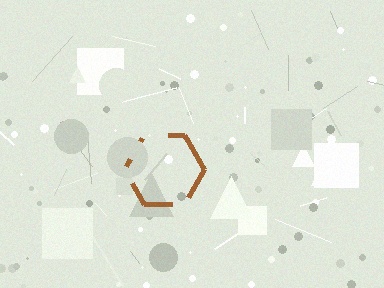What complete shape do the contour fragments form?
The contour fragments form a hexagon.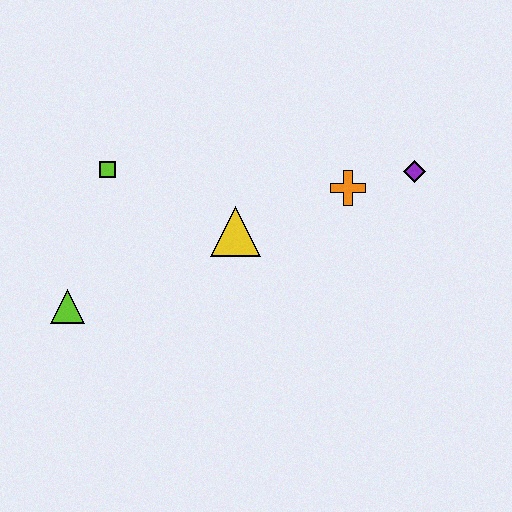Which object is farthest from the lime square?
The purple diamond is farthest from the lime square.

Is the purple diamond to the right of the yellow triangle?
Yes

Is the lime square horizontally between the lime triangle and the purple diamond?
Yes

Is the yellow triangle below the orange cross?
Yes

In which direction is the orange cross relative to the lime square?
The orange cross is to the right of the lime square.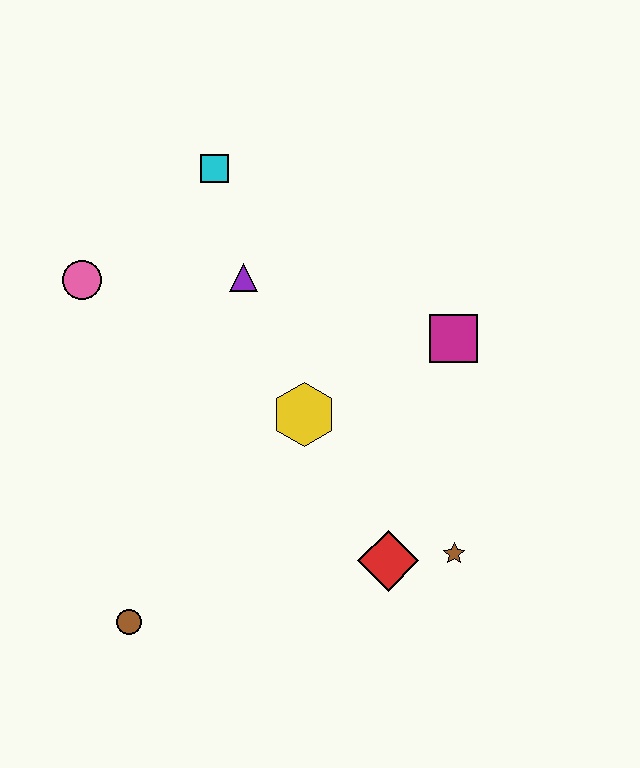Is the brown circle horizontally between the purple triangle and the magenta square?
No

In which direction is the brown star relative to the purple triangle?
The brown star is below the purple triangle.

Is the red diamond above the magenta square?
No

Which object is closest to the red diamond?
The brown star is closest to the red diamond.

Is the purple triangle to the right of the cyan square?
Yes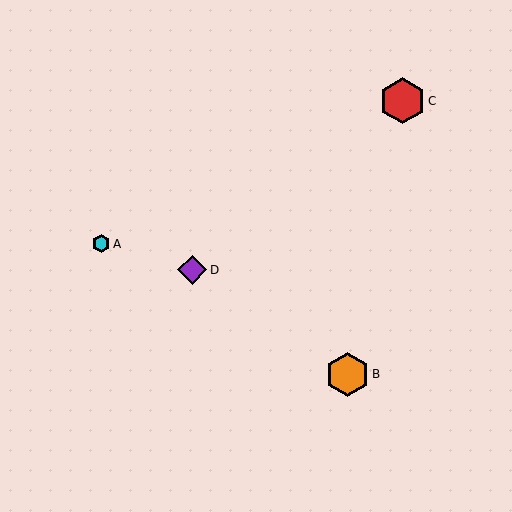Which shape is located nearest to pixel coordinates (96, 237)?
The cyan hexagon (labeled A) at (101, 244) is nearest to that location.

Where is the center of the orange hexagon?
The center of the orange hexagon is at (347, 374).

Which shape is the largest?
The red hexagon (labeled C) is the largest.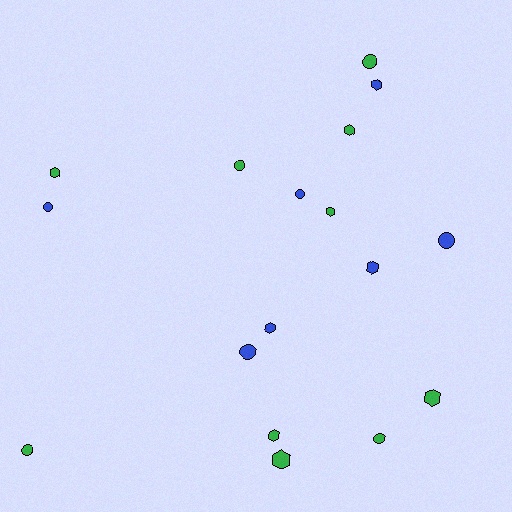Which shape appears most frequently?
Hexagon, with 9 objects.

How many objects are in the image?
There are 17 objects.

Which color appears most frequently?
Green, with 10 objects.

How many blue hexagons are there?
There are 3 blue hexagons.